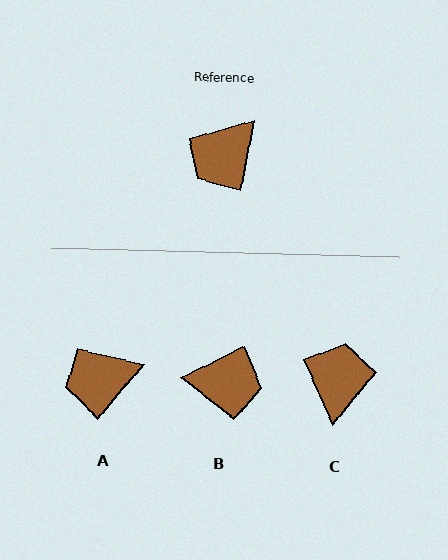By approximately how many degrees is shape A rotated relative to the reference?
Approximately 29 degrees clockwise.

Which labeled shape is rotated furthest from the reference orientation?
C, about 145 degrees away.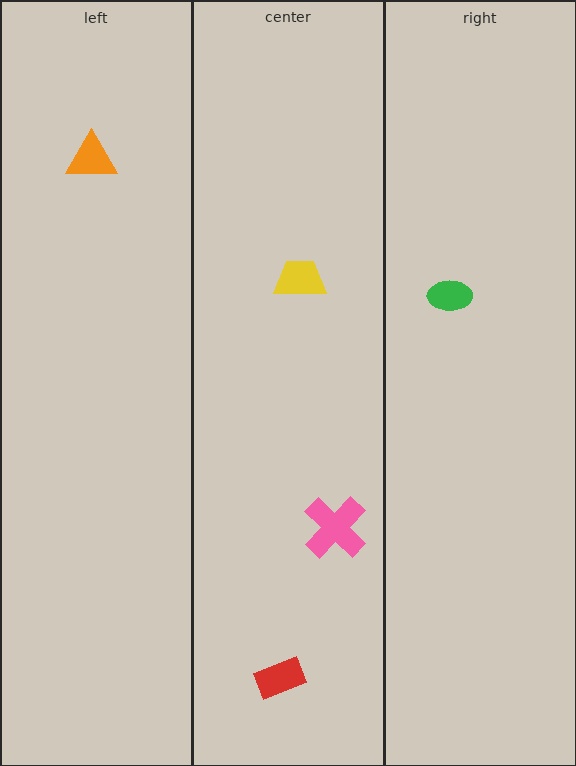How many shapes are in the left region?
1.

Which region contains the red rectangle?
The center region.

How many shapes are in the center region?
3.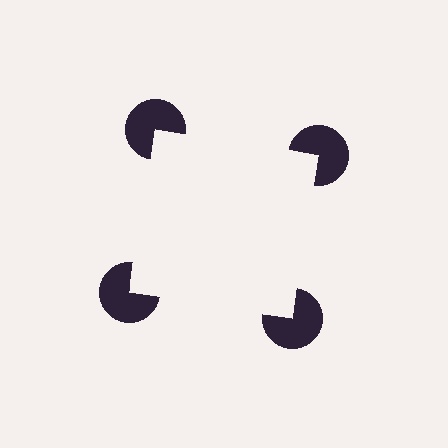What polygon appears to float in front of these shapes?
An illusory square — its edges are inferred from the aligned wedge cuts in the pac-man discs, not physically drawn.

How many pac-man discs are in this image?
There are 4 — one at each vertex of the illusory square.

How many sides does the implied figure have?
4 sides.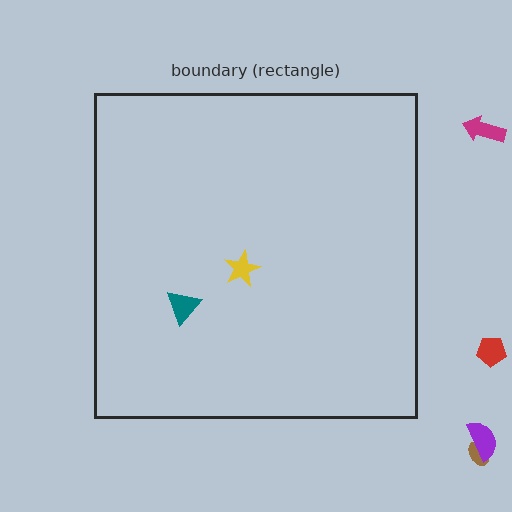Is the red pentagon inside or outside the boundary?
Outside.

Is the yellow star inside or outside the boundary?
Inside.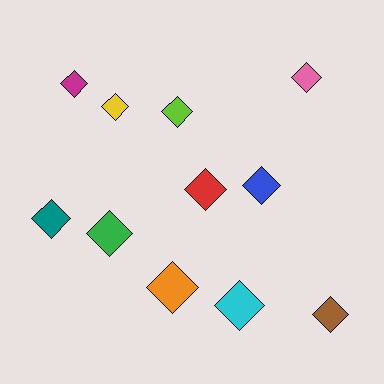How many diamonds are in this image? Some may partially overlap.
There are 11 diamonds.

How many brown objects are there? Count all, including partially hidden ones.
There is 1 brown object.